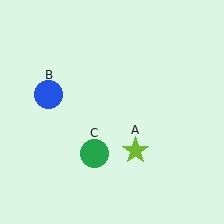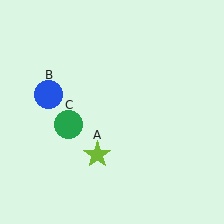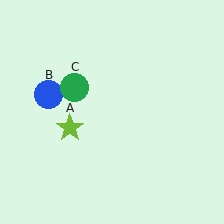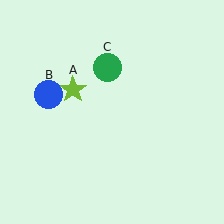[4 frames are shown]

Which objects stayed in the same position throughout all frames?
Blue circle (object B) remained stationary.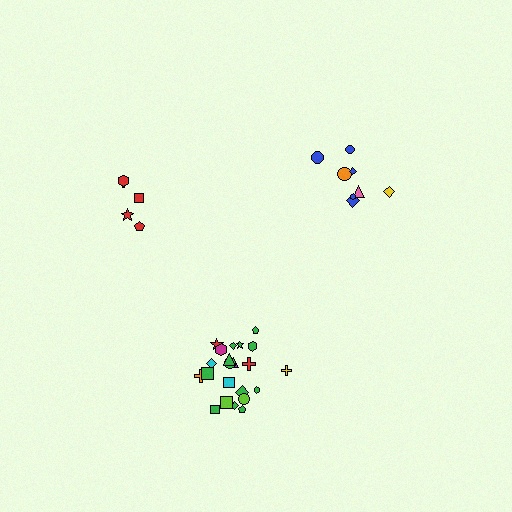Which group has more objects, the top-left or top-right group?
The top-right group.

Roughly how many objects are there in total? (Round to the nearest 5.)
Roughly 35 objects in total.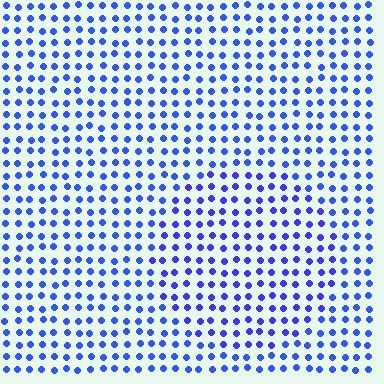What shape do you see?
I see a circle.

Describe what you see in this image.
The image is filled with small blue elements in a uniform arrangement. A circle-shaped region is visible where the elements are tinted to a slightly different hue, forming a subtle color boundary.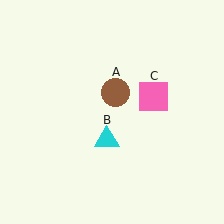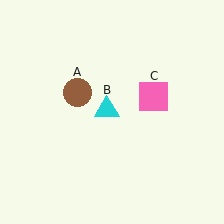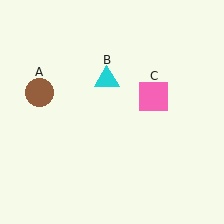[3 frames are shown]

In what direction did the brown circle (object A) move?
The brown circle (object A) moved left.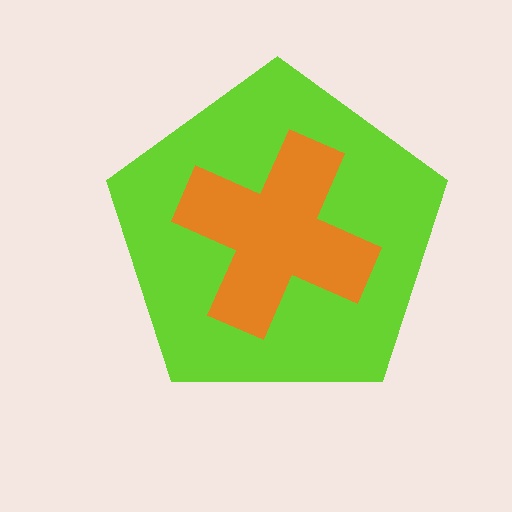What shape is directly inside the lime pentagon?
The orange cross.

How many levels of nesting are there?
2.